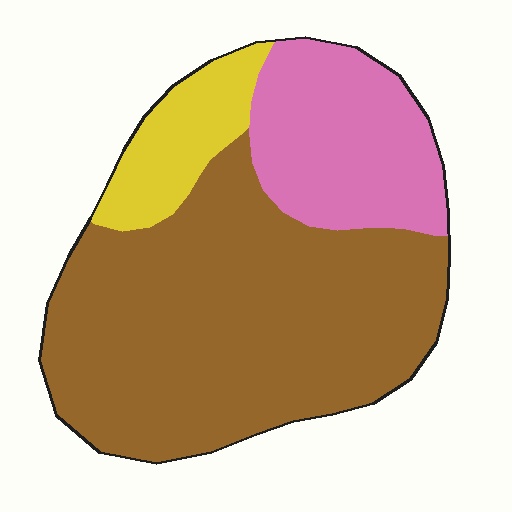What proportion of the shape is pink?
Pink takes up less than a quarter of the shape.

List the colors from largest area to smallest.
From largest to smallest: brown, pink, yellow.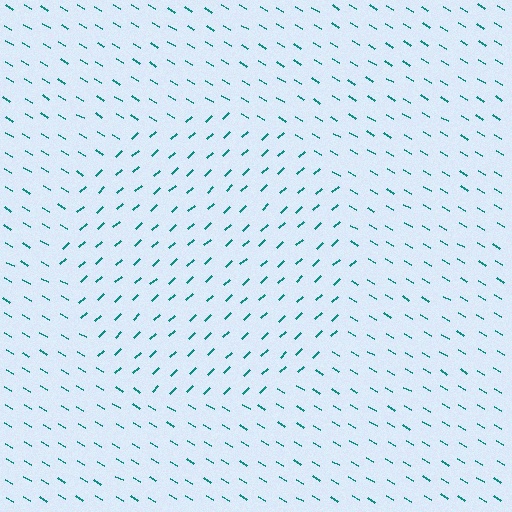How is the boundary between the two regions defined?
The boundary is defined purely by a change in line orientation (approximately 73 degrees difference). All lines are the same color and thickness.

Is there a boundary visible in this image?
Yes, there is a texture boundary formed by a change in line orientation.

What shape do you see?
I see a circle.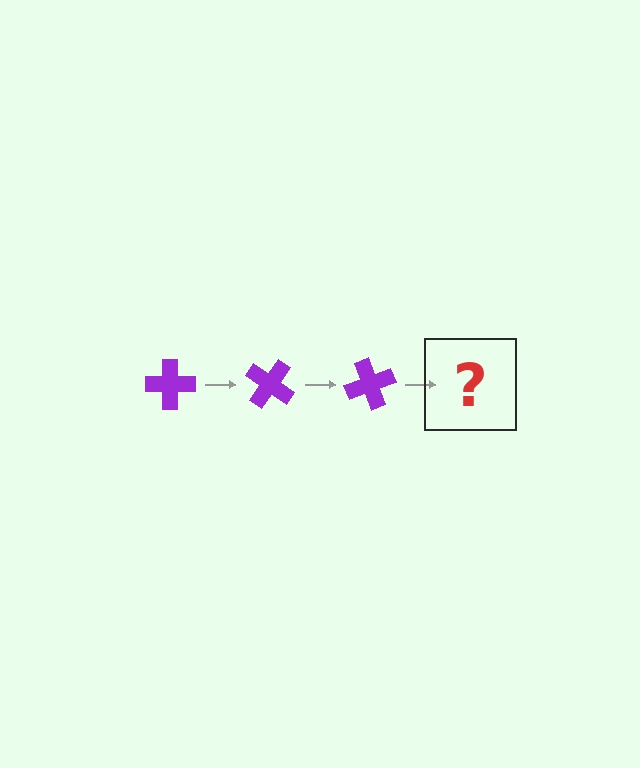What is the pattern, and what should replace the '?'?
The pattern is that the cross rotates 35 degrees each step. The '?' should be a purple cross rotated 105 degrees.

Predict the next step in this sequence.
The next step is a purple cross rotated 105 degrees.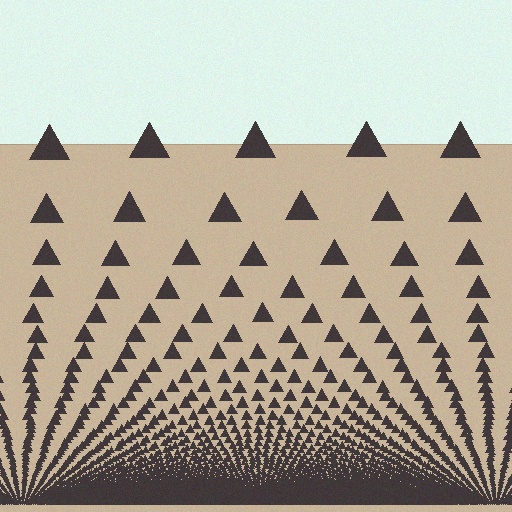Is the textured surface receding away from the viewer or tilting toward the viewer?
The surface appears to tilt toward the viewer. Texture elements get larger and sparser toward the top.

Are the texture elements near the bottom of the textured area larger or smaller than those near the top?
Smaller. The gradient is inverted — elements near the bottom are smaller and denser.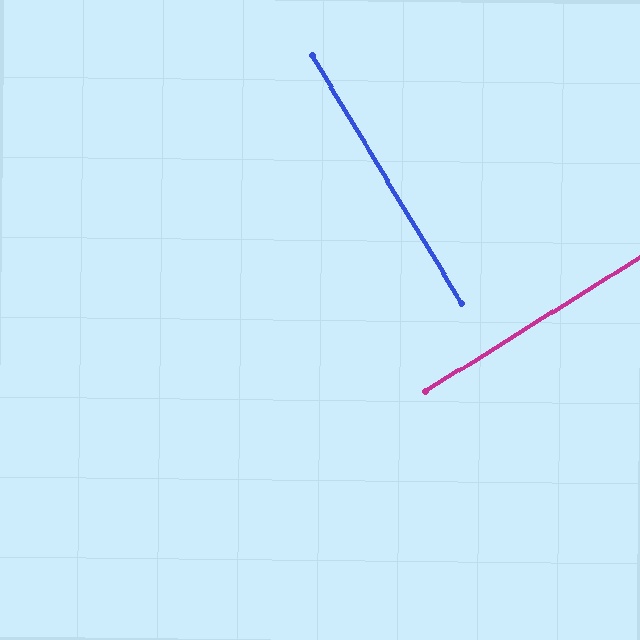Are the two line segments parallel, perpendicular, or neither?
Perpendicular — they meet at approximately 89°.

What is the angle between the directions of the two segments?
Approximately 89 degrees.